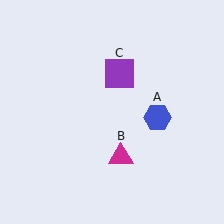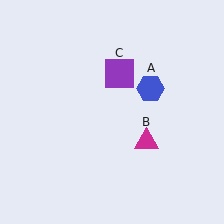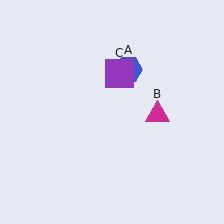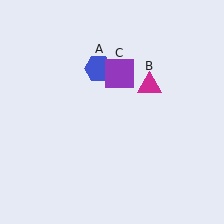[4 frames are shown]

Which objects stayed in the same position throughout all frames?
Purple square (object C) remained stationary.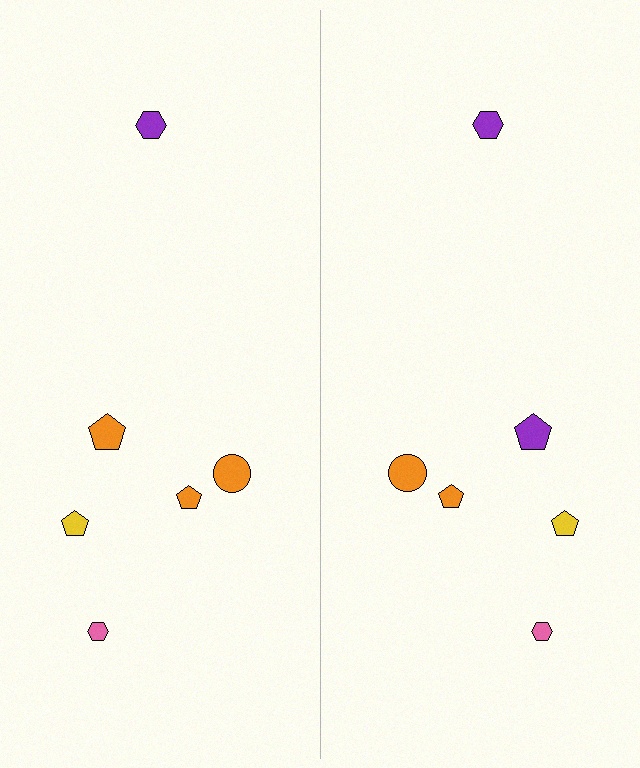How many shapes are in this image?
There are 12 shapes in this image.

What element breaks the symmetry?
The purple pentagon on the right side breaks the symmetry — its mirror counterpart is orange.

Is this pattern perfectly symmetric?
No, the pattern is not perfectly symmetric. The purple pentagon on the right side breaks the symmetry — its mirror counterpart is orange.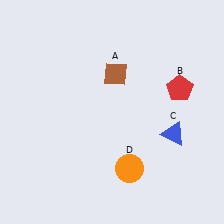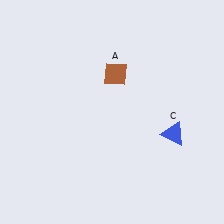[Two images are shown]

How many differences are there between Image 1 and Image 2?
There are 2 differences between the two images.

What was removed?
The orange circle (D), the red pentagon (B) were removed in Image 2.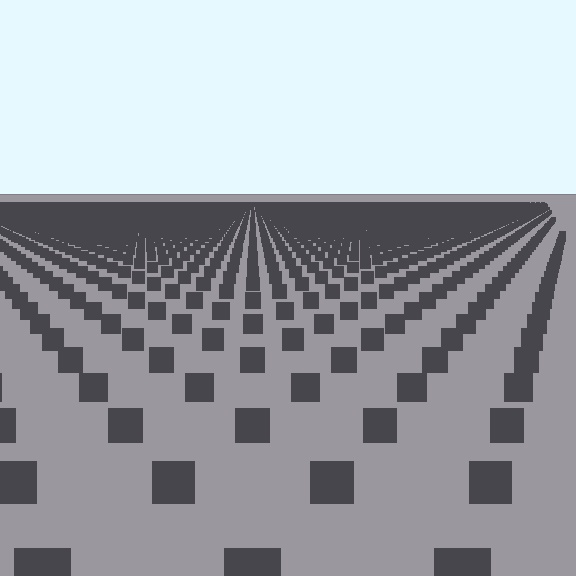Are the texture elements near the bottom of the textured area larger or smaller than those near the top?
Larger. Near the bottom, elements are closer to the viewer and appear at a bigger on-screen size.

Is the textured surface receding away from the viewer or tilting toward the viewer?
The surface is receding away from the viewer. Texture elements get smaller and denser toward the top.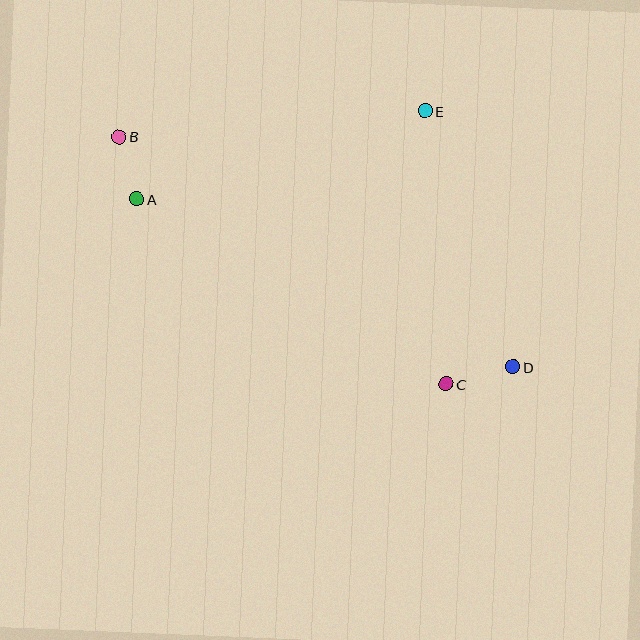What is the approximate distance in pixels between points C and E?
The distance between C and E is approximately 274 pixels.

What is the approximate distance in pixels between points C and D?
The distance between C and D is approximately 69 pixels.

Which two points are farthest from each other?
Points B and D are farthest from each other.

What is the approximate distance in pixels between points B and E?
The distance between B and E is approximately 307 pixels.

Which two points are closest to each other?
Points A and B are closest to each other.